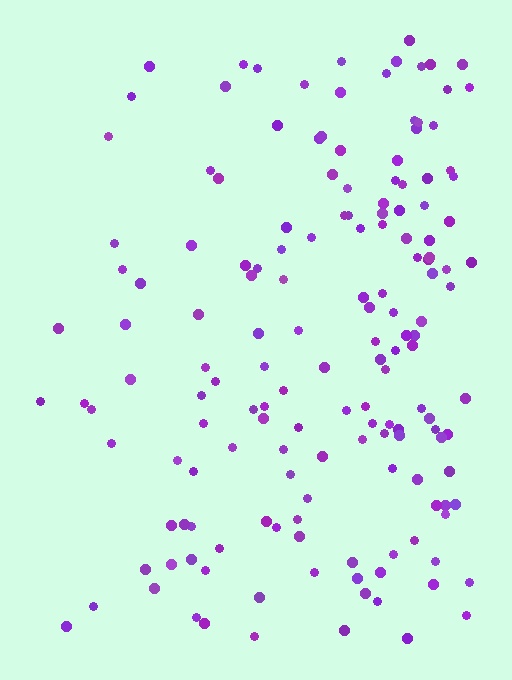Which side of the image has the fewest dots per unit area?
The left.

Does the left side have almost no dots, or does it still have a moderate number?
Still a moderate number, just noticeably fewer than the right.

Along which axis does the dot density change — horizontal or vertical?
Horizontal.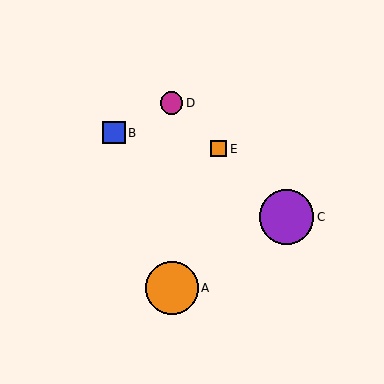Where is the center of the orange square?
The center of the orange square is at (219, 149).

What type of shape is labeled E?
Shape E is an orange square.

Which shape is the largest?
The purple circle (labeled C) is the largest.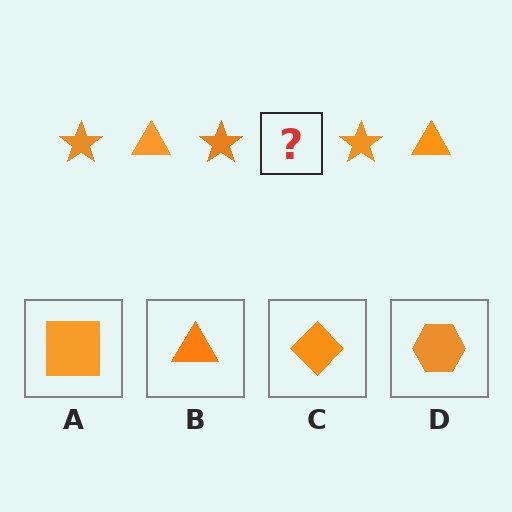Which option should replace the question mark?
Option B.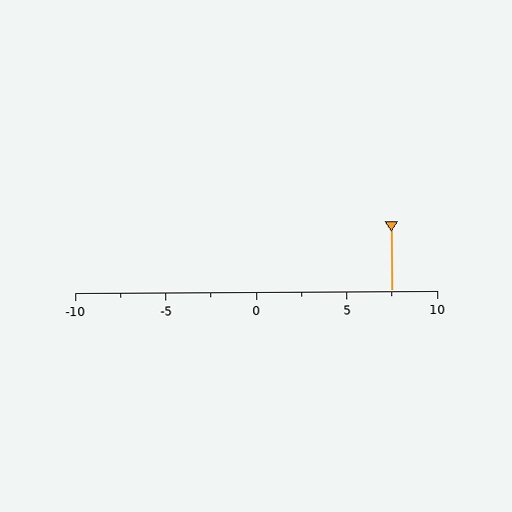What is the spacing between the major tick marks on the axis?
The major ticks are spaced 5 apart.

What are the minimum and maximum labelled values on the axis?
The axis runs from -10 to 10.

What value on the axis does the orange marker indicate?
The marker indicates approximately 7.5.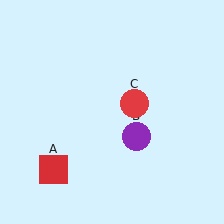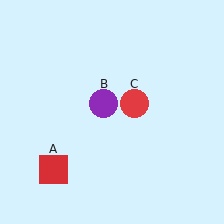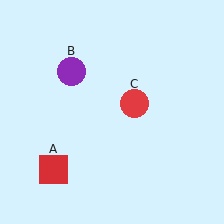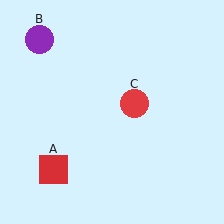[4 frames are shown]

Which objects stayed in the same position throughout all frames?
Red square (object A) and red circle (object C) remained stationary.